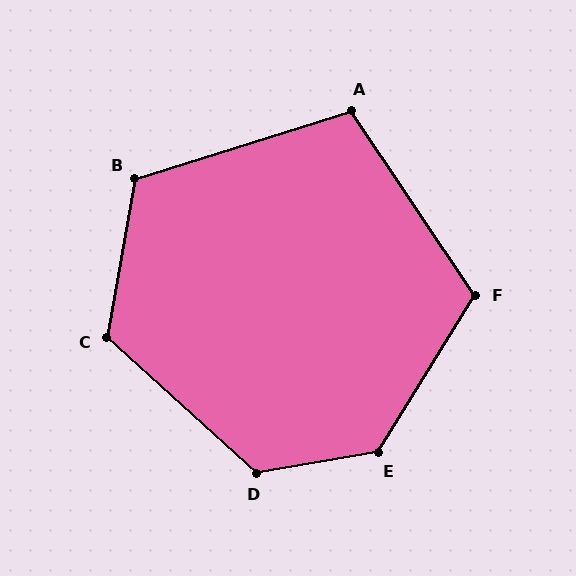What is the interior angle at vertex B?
Approximately 117 degrees (obtuse).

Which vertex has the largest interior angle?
E, at approximately 131 degrees.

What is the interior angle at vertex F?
Approximately 114 degrees (obtuse).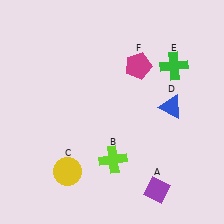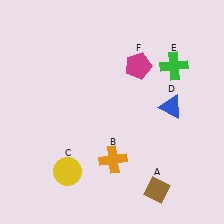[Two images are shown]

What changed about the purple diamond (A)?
In Image 1, A is purple. In Image 2, it changed to brown.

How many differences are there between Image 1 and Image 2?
There are 2 differences between the two images.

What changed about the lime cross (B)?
In Image 1, B is lime. In Image 2, it changed to orange.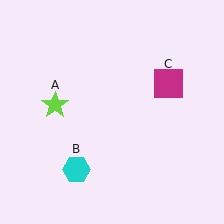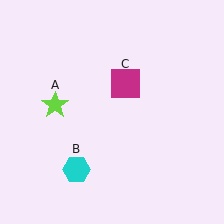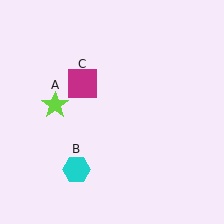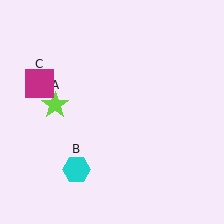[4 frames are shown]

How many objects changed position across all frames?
1 object changed position: magenta square (object C).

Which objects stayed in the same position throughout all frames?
Lime star (object A) and cyan hexagon (object B) remained stationary.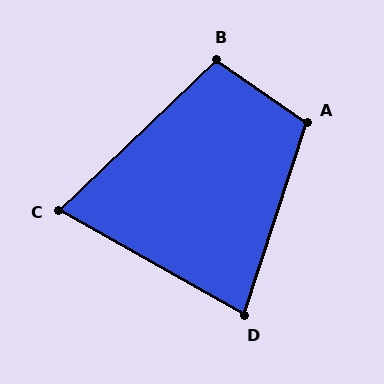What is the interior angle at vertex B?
Approximately 102 degrees (obtuse).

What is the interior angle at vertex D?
Approximately 78 degrees (acute).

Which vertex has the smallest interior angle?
C, at approximately 73 degrees.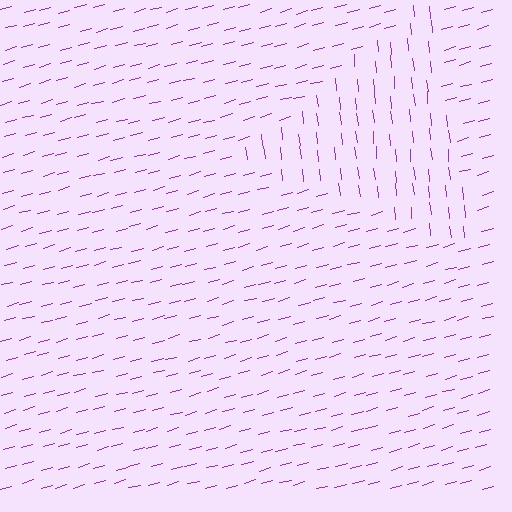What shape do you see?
I see a triangle.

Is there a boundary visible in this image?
Yes, there is a texture boundary formed by a change in line orientation.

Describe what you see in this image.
The image is filled with small purple line segments. A triangle region in the image has lines oriented differently from the surrounding lines, creating a visible texture boundary.